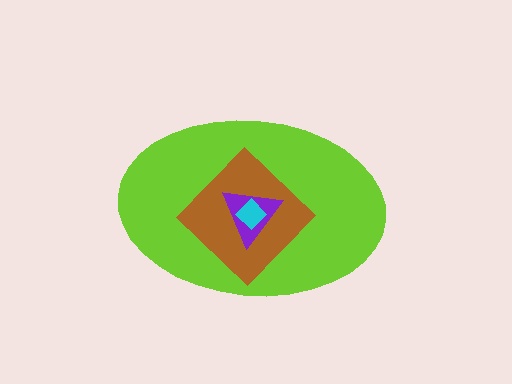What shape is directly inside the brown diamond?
The purple triangle.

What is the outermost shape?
The lime ellipse.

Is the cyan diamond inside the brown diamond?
Yes.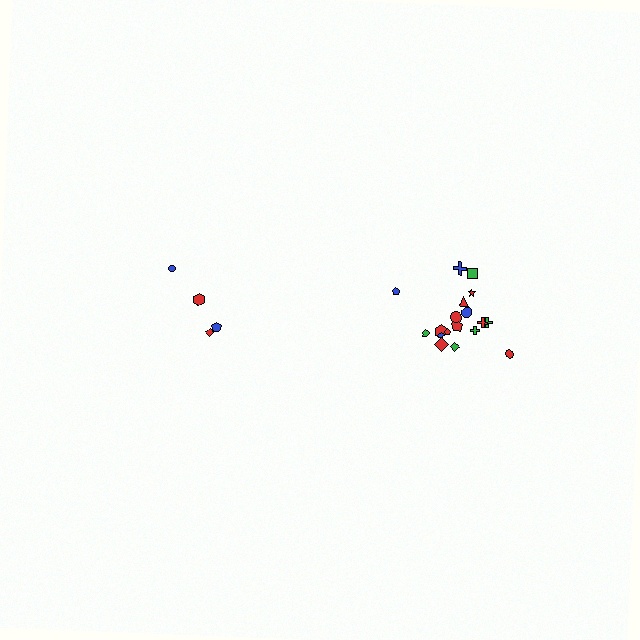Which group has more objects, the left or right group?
The right group.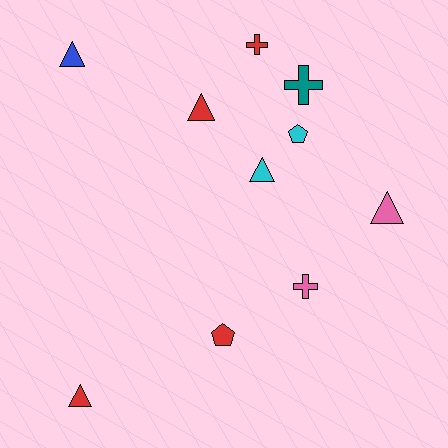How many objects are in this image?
There are 10 objects.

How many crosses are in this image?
There are 3 crosses.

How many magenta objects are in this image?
There are no magenta objects.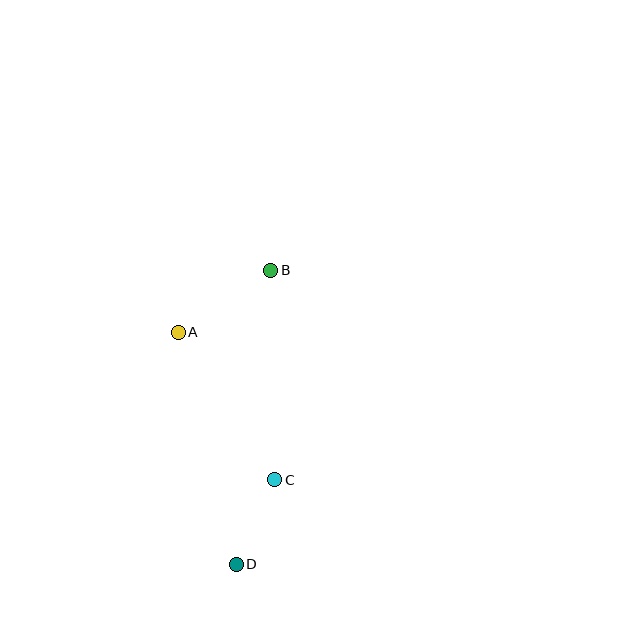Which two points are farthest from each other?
Points B and D are farthest from each other.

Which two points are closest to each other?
Points C and D are closest to each other.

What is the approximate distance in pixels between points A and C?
The distance between A and C is approximately 176 pixels.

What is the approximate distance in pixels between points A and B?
The distance between A and B is approximately 111 pixels.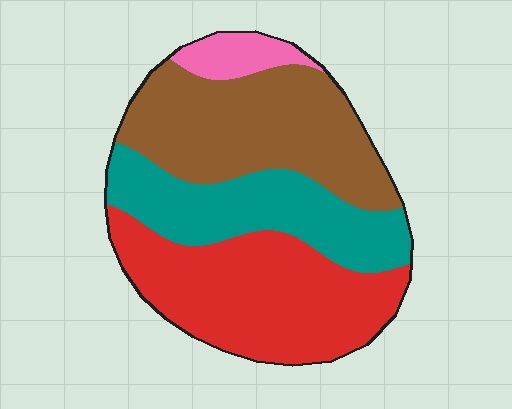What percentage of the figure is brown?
Brown takes up about one third (1/3) of the figure.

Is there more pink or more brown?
Brown.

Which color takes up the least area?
Pink, at roughly 5%.